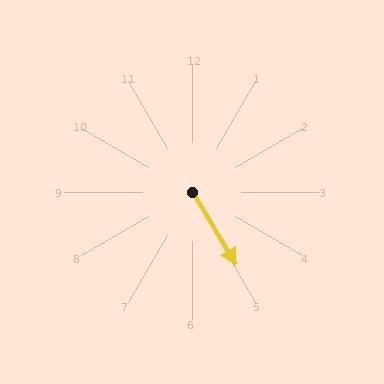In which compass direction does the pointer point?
Southeast.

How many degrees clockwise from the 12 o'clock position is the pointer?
Approximately 149 degrees.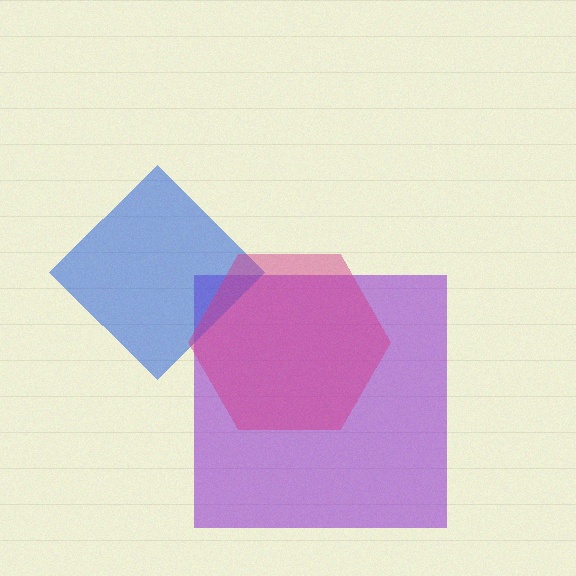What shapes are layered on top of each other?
The layered shapes are: a purple square, a blue diamond, a magenta hexagon.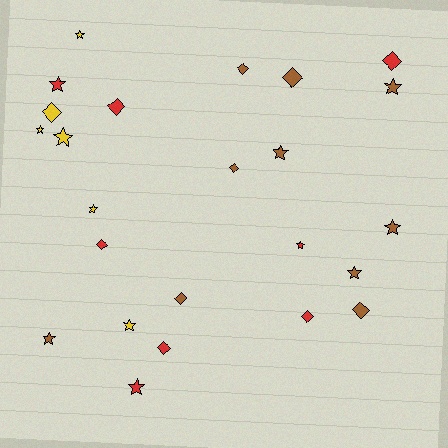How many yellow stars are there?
There are 5 yellow stars.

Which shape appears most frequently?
Star, with 13 objects.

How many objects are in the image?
There are 24 objects.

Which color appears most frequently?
Brown, with 10 objects.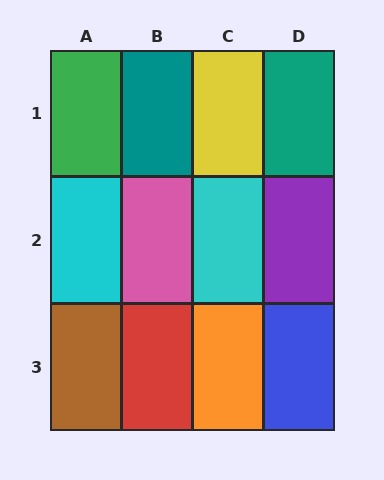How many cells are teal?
2 cells are teal.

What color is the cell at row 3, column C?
Orange.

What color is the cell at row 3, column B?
Red.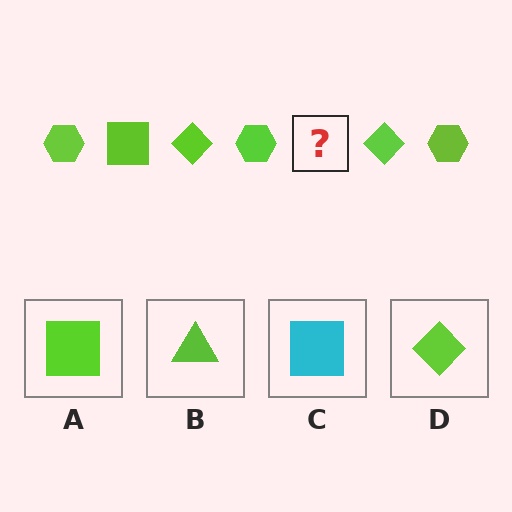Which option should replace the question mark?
Option A.